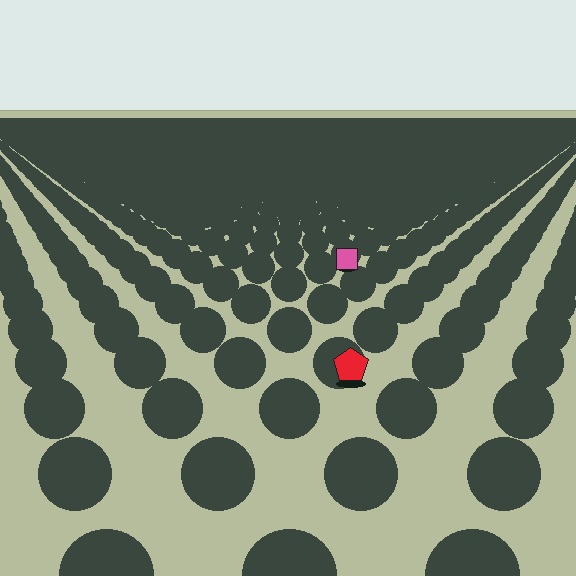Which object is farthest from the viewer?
The pink square is farthest from the viewer. It appears smaller and the ground texture around it is denser.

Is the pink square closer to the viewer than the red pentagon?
No. The red pentagon is closer — you can tell from the texture gradient: the ground texture is coarser near it.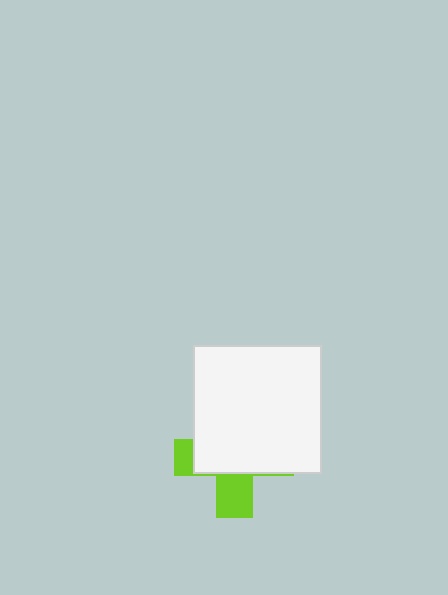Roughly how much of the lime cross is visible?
A small part of it is visible (roughly 33%).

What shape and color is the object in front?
The object in front is a white square.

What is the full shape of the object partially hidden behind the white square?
The partially hidden object is a lime cross.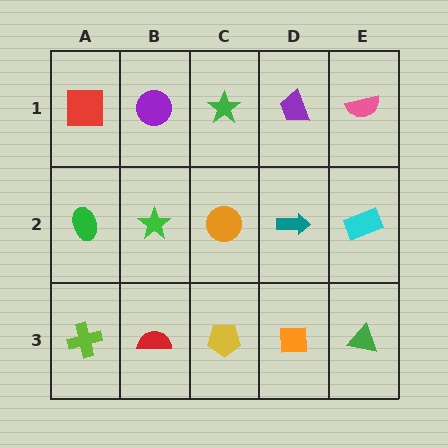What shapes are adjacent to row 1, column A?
A green ellipse (row 2, column A), a purple circle (row 1, column B).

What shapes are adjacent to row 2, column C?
A green star (row 1, column C), a yellow pentagon (row 3, column C), a green star (row 2, column B), a teal arrow (row 2, column D).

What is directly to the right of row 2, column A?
A green star.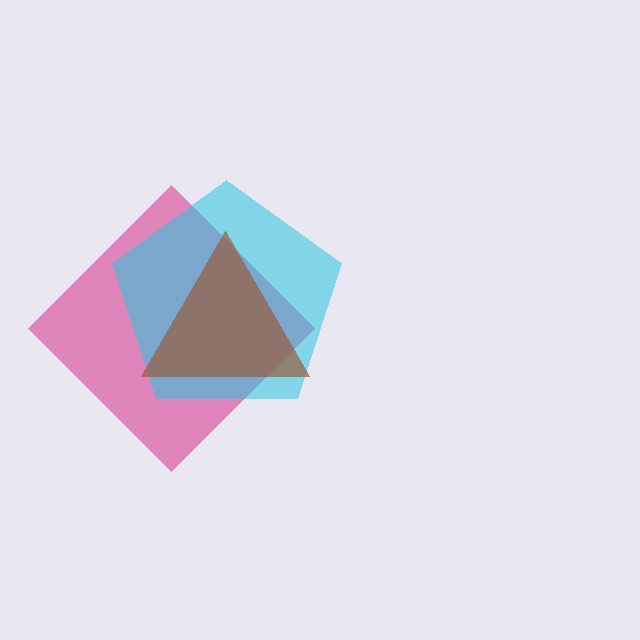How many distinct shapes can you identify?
There are 3 distinct shapes: a magenta diamond, a cyan pentagon, a brown triangle.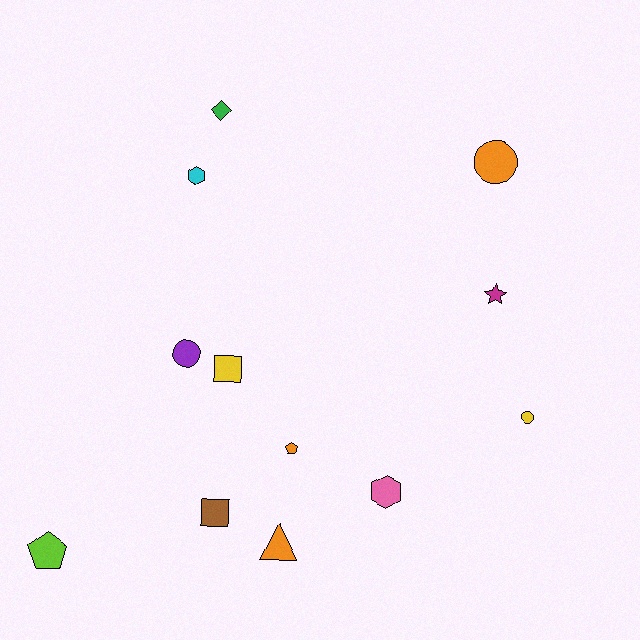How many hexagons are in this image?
There are 2 hexagons.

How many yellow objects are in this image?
There are 2 yellow objects.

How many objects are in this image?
There are 12 objects.